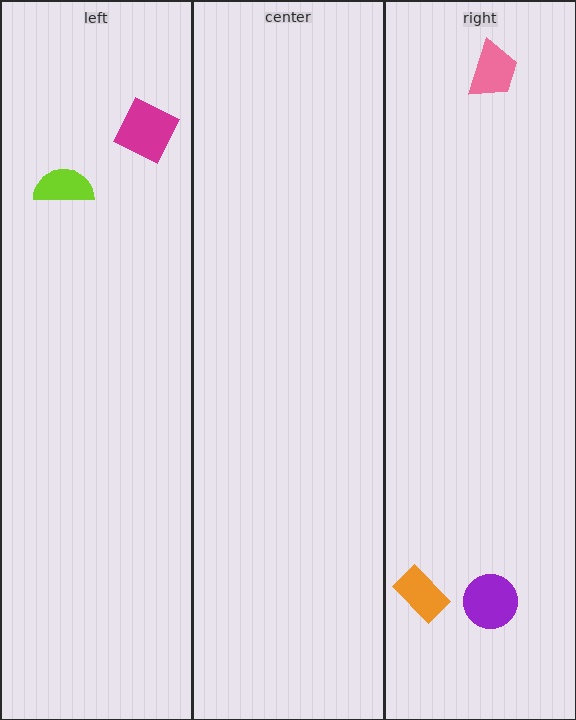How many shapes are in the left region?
2.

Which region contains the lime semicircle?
The left region.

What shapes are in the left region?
The lime semicircle, the magenta square.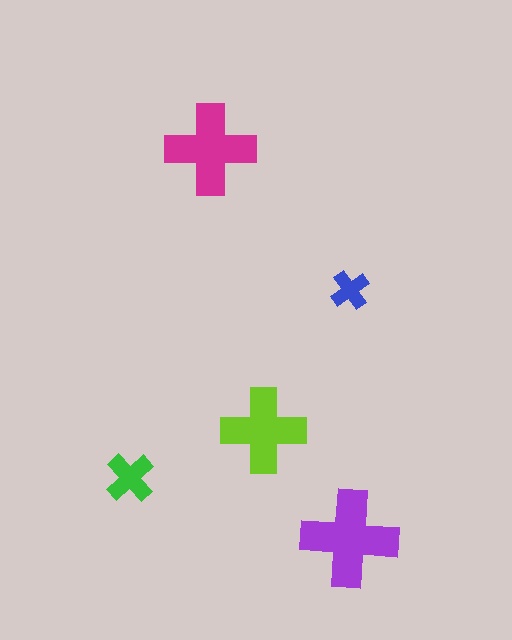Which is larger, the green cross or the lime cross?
The lime one.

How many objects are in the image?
There are 5 objects in the image.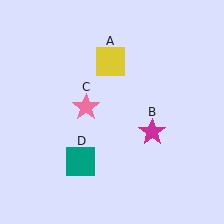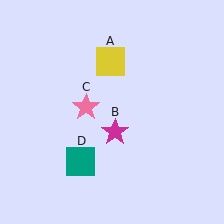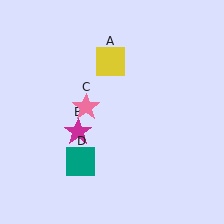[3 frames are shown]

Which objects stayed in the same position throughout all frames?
Yellow square (object A) and pink star (object C) and teal square (object D) remained stationary.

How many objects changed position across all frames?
1 object changed position: magenta star (object B).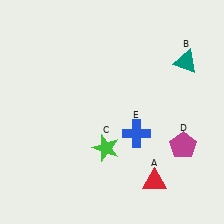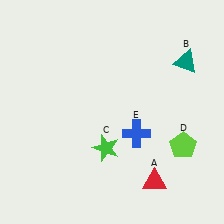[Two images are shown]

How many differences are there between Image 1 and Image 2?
There is 1 difference between the two images.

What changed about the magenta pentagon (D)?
In Image 1, D is magenta. In Image 2, it changed to lime.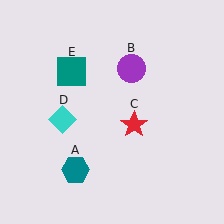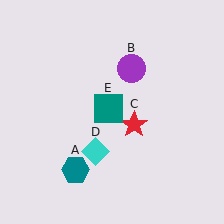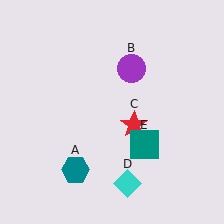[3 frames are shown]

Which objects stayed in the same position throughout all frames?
Teal hexagon (object A) and purple circle (object B) and red star (object C) remained stationary.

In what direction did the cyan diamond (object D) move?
The cyan diamond (object D) moved down and to the right.